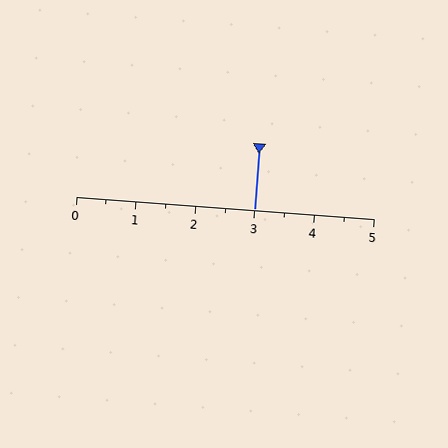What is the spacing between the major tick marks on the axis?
The major ticks are spaced 1 apart.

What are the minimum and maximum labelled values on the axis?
The axis runs from 0 to 5.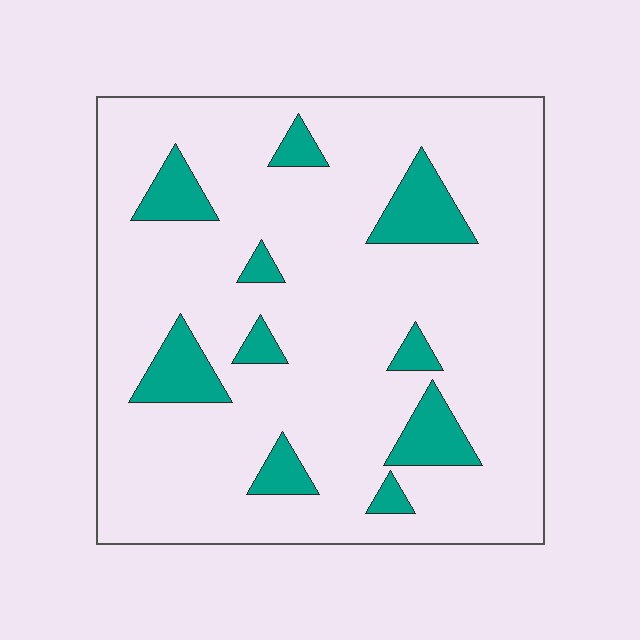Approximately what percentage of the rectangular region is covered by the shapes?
Approximately 15%.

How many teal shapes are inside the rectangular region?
10.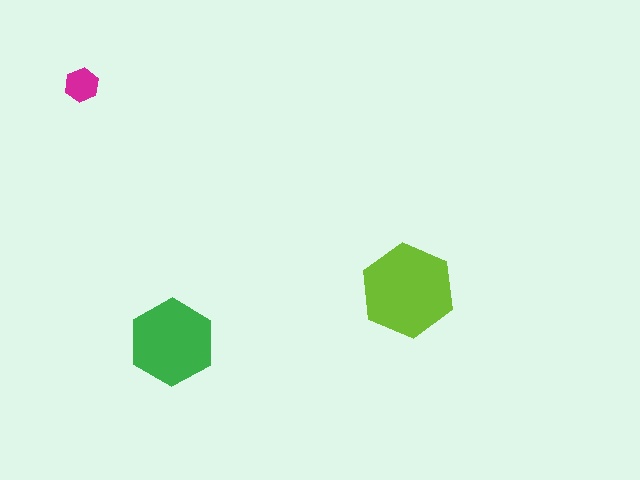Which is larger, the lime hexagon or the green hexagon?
The lime one.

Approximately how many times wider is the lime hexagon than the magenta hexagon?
About 3 times wider.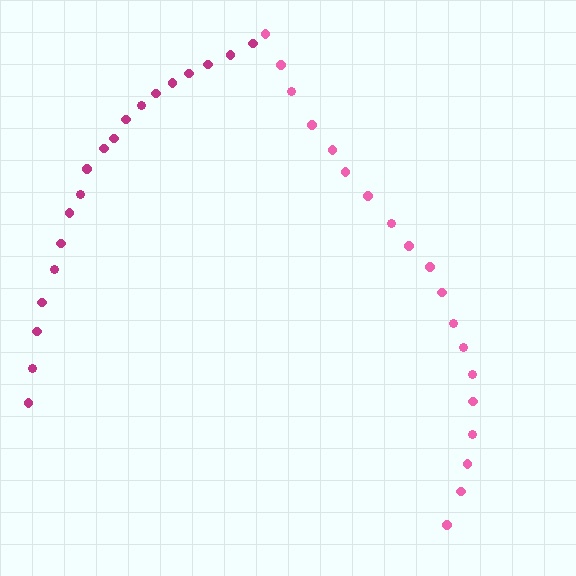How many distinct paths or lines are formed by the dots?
There are 2 distinct paths.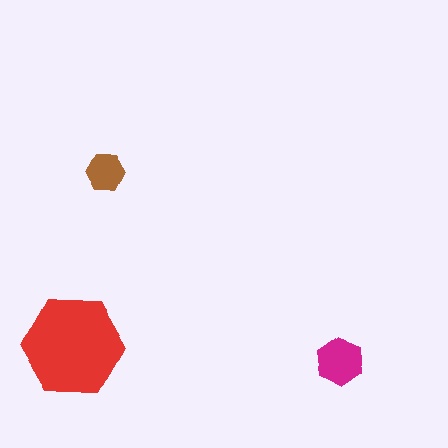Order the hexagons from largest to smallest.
the red one, the magenta one, the brown one.